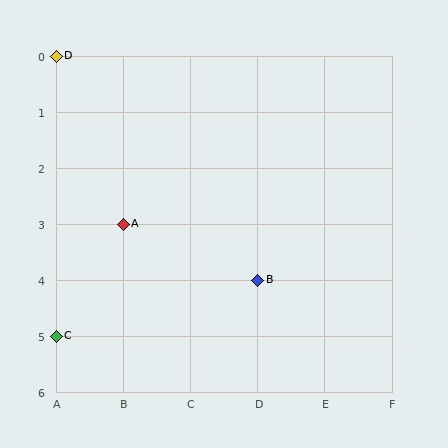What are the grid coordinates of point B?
Point B is at grid coordinates (D, 4).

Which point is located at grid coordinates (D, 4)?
Point B is at (D, 4).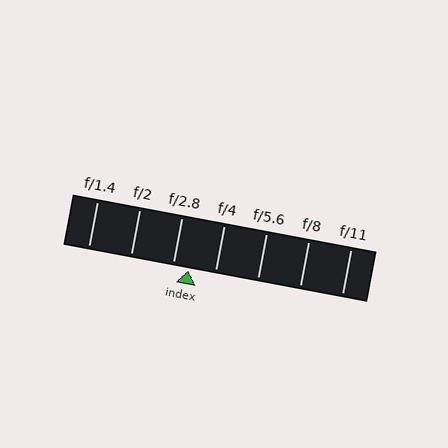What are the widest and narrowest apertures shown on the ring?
The widest aperture shown is f/1.4 and the narrowest is f/11.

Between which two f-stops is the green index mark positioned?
The index mark is between f/2.8 and f/4.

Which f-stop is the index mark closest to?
The index mark is closest to f/2.8.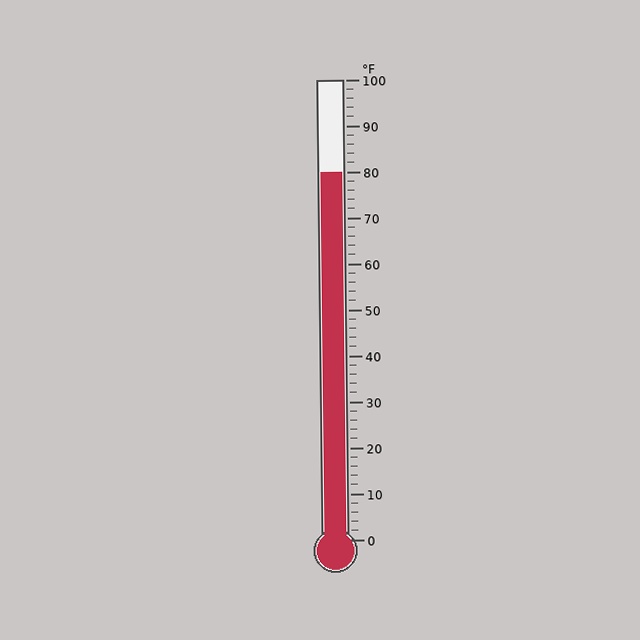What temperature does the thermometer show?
The thermometer shows approximately 80°F.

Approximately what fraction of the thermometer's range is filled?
The thermometer is filled to approximately 80% of its range.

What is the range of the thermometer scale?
The thermometer scale ranges from 0°F to 100°F.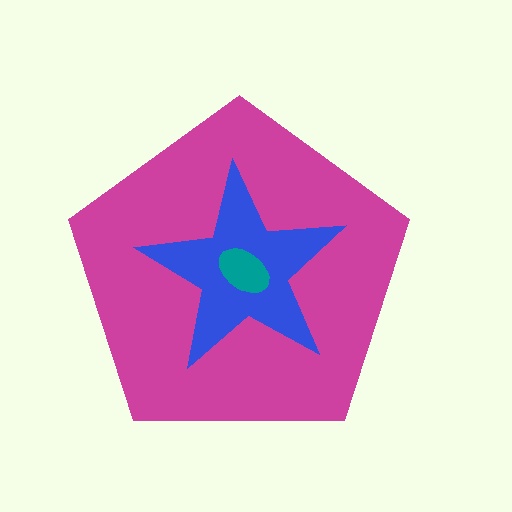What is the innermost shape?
The teal ellipse.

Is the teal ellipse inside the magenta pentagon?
Yes.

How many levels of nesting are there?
3.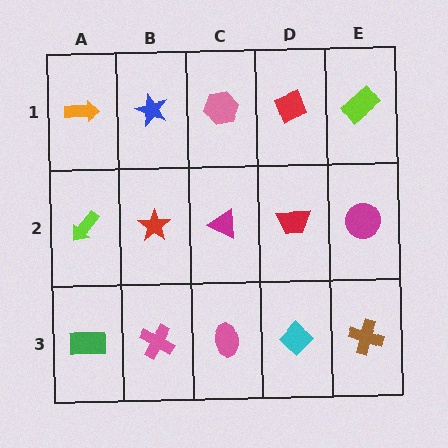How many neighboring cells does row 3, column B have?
3.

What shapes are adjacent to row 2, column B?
A blue star (row 1, column B), a pink cross (row 3, column B), a lime arrow (row 2, column A), a magenta triangle (row 2, column C).